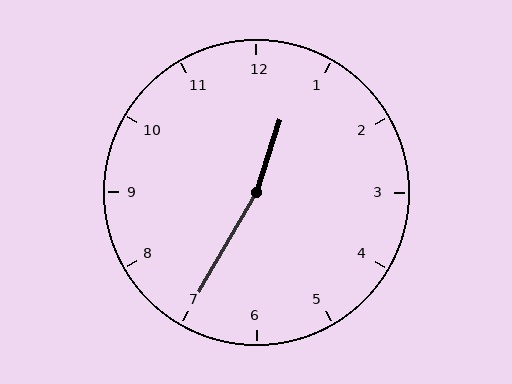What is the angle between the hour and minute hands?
Approximately 168 degrees.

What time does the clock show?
12:35.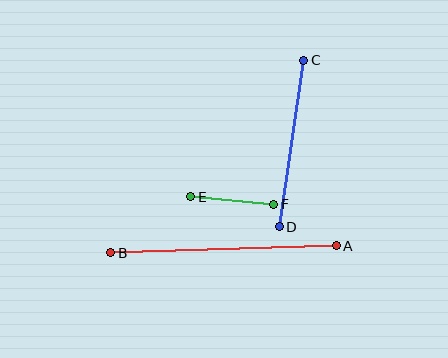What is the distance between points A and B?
The distance is approximately 226 pixels.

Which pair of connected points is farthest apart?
Points A and B are farthest apart.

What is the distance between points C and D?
The distance is approximately 168 pixels.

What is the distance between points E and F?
The distance is approximately 84 pixels.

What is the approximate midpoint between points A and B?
The midpoint is at approximately (223, 249) pixels.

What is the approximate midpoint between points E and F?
The midpoint is at approximately (232, 200) pixels.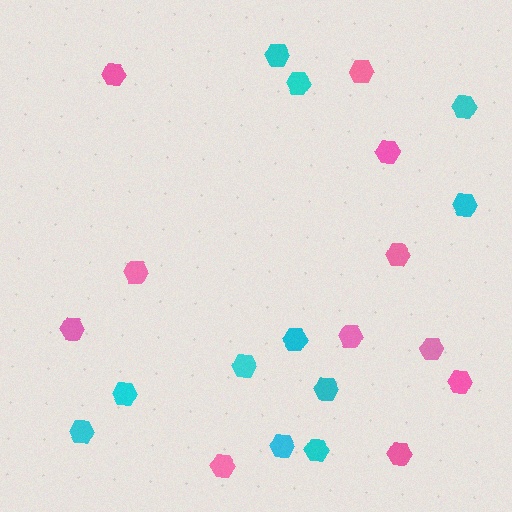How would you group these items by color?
There are 2 groups: one group of cyan hexagons (11) and one group of pink hexagons (11).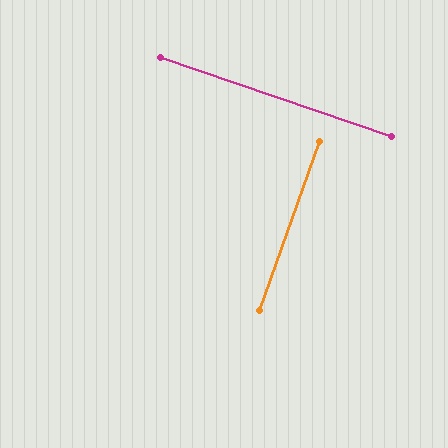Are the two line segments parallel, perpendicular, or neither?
Perpendicular — they meet at approximately 89°.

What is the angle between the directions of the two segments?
Approximately 89 degrees.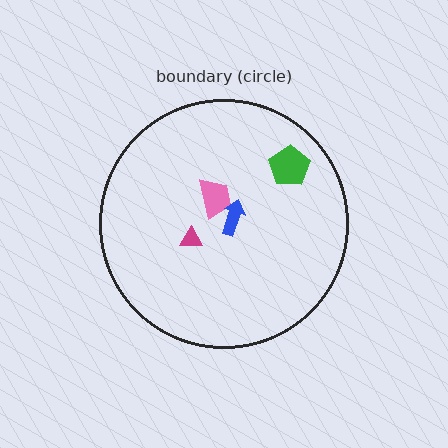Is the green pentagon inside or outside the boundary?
Inside.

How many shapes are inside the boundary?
4 inside, 0 outside.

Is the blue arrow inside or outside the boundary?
Inside.